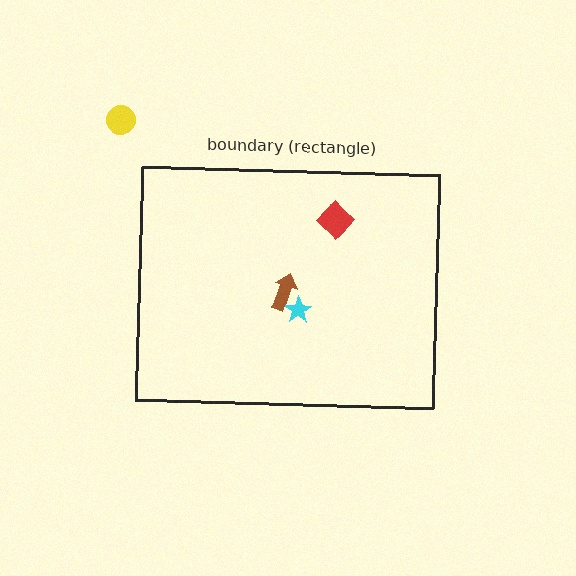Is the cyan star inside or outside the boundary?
Inside.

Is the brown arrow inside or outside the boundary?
Inside.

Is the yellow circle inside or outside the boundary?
Outside.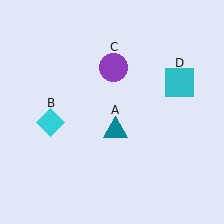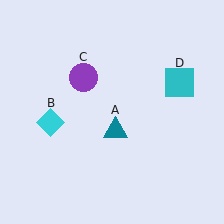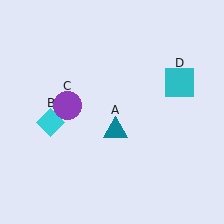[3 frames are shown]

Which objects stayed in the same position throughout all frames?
Teal triangle (object A) and cyan diamond (object B) and cyan square (object D) remained stationary.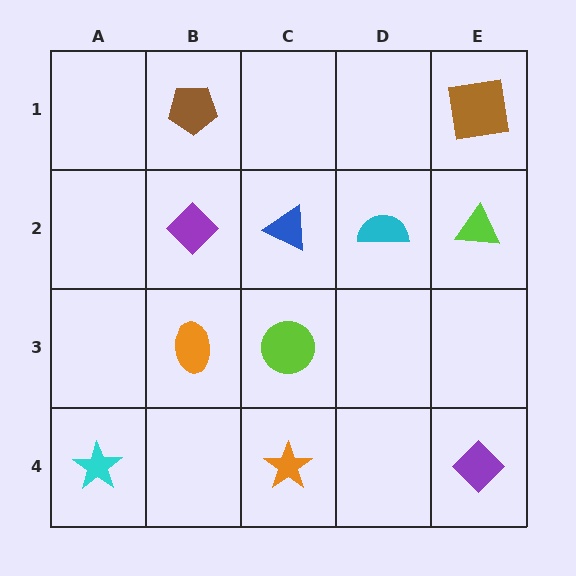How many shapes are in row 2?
4 shapes.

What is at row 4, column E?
A purple diamond.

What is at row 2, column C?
A blue triangle.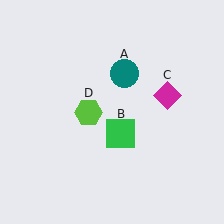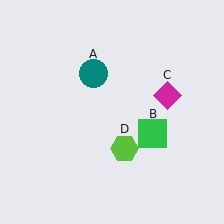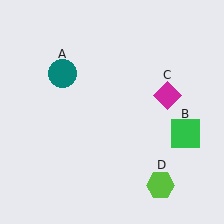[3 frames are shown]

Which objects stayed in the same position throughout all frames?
Magenta diamond (object C) remained stationary.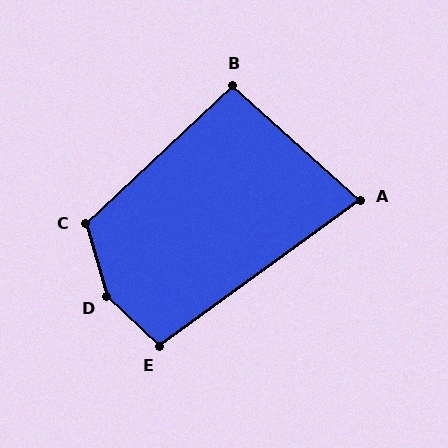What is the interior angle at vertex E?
Approximately 101 degrees (obtuse).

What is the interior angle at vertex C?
Approximately 117 degrees (obtuse).